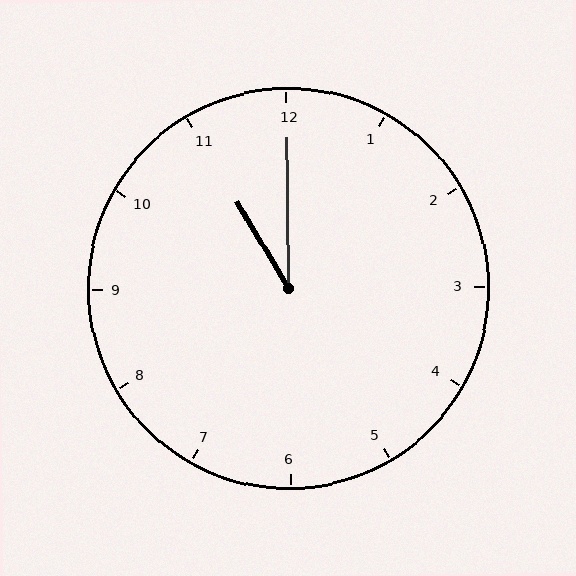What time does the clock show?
11:00.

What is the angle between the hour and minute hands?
Approximately 30 degrees.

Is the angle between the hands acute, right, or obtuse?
It is acute.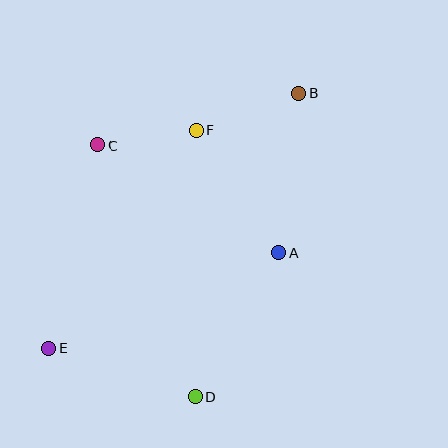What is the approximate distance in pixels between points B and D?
The distance between B and D is approximately 320 pixels.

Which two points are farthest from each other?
Points B and E are farthest from each other.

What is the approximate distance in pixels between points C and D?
The distance between C and D is approximately 270 pixels.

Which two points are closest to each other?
Points C and F are closest to each other.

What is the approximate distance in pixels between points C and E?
The distance between C and E is approximately 208 pixels.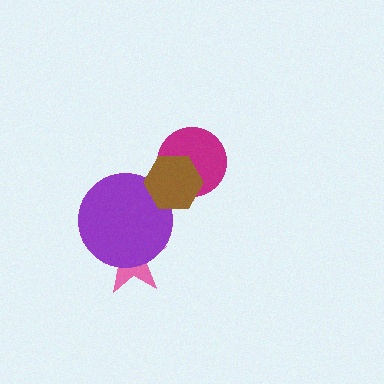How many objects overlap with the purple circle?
2 objects overlap with the purple circle.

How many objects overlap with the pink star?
1 object overlaps with the pink star.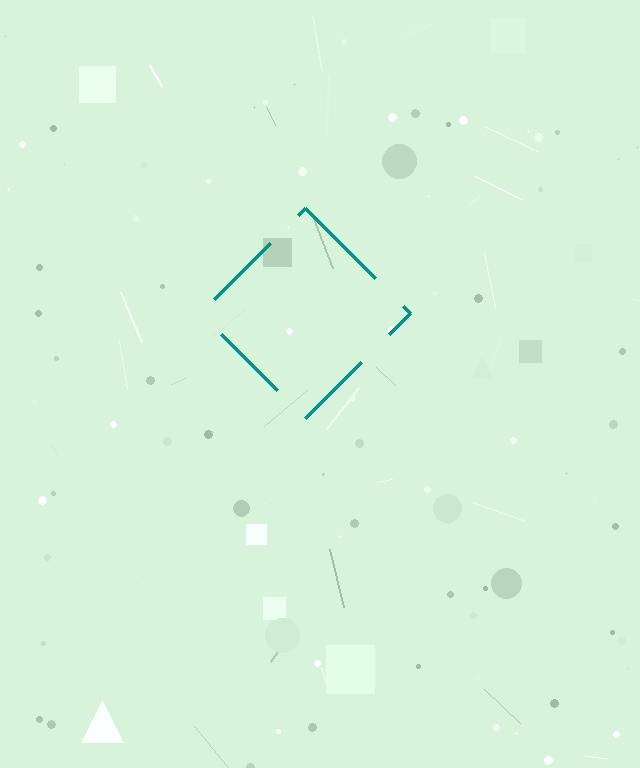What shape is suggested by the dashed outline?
The dashed outline suggests a diamond.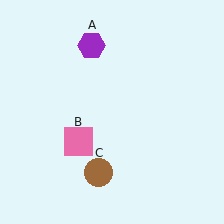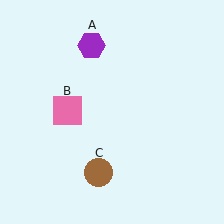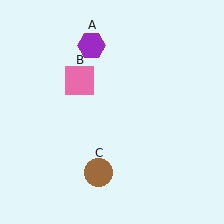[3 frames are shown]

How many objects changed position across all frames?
1 object changed position: pink square (object B).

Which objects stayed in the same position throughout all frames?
Purple hexagon (object A) and brown circle (object C) remained stationary.